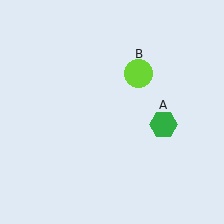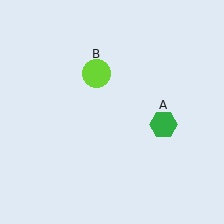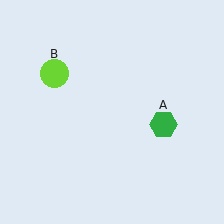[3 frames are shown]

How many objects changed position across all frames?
1 object changed position: lime circle (object B).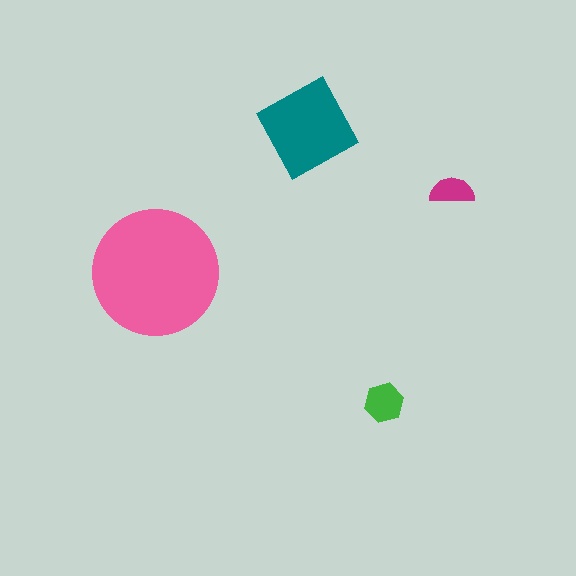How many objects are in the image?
There are 4 objects in the image.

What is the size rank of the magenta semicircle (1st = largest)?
4th.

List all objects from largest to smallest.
The pink circle, the teal diamond, the green hexagon, the magenta semicircle.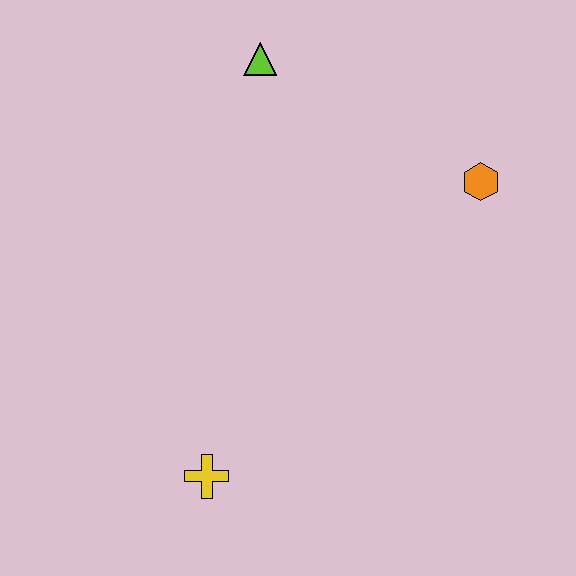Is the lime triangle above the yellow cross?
Yes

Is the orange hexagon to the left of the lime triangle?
No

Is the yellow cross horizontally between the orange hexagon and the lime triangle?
No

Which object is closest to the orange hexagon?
The lime triangle is closest to the orange hexagon.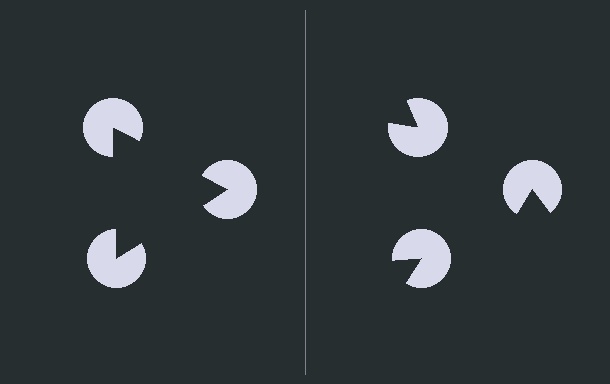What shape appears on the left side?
An illusory triangle.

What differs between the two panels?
The pac-man discs are positioned identically on both sides; only the wedge orientations differ. On the left they align to a triangle; on the right they are misaligned.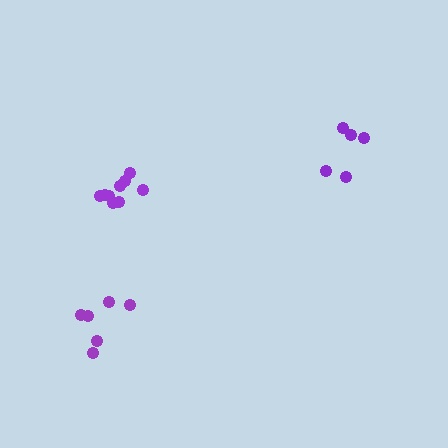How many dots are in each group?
Group 1: 5 dots, Group 2: 6 dots, Group 3: 9 dots (20 total).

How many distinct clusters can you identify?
There are 3 distinct clusters.